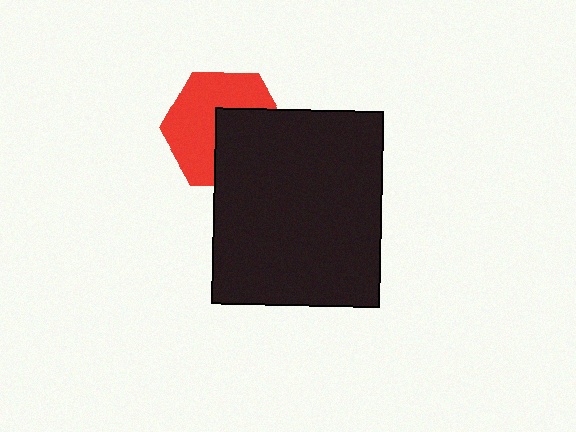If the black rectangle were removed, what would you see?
You would see the complete red hexagon.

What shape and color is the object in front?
The object in front is a black rectangle.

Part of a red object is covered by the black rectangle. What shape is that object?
It is a hexagon.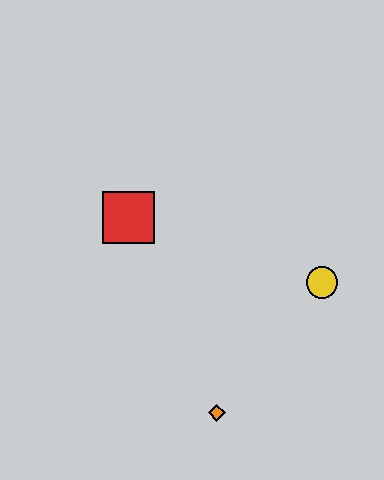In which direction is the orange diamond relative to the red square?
The orange diamond is below the red square.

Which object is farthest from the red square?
The orange diamond is farthest from the red square.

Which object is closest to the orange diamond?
The yellow circle is closest to the orange diamond.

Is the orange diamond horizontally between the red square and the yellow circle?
Yes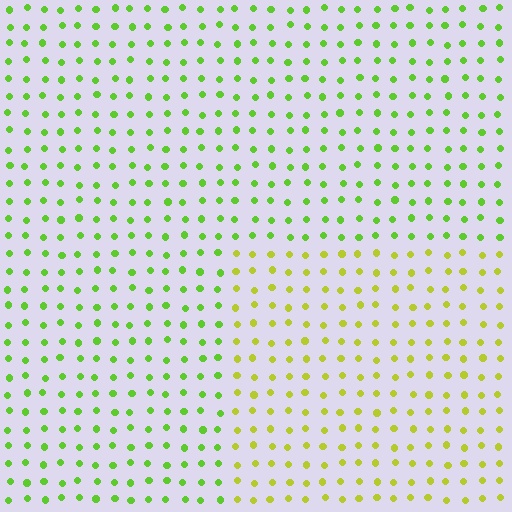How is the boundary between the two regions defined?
The boundary is defined purely by a slight shift in hue (about 33 degrees). Spacing, size, and orientation are identical on both sides.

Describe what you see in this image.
The image is filled with small lime elements in a uniform arrangement. A rectangle-shaped region is visible where the elements are tinted to a slightly different hue, forming a subtle color boundary.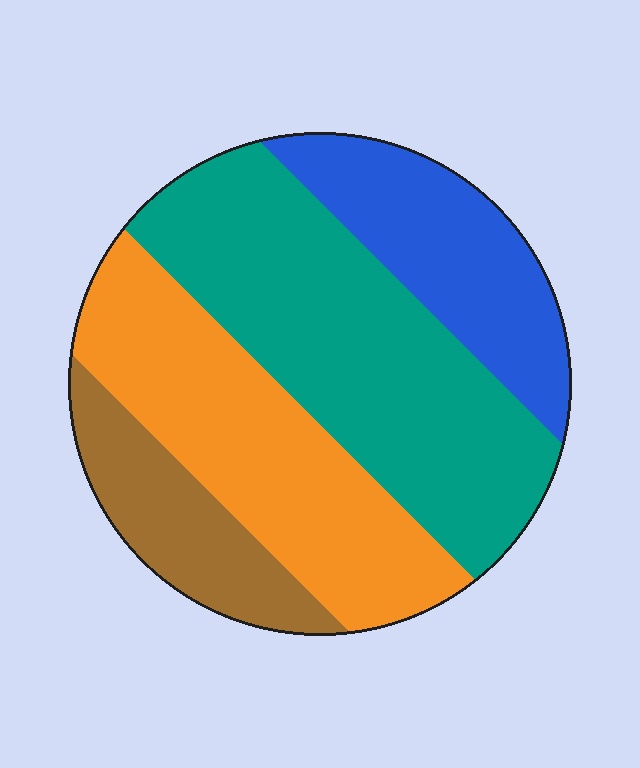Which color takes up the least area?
Brown, at roughly 15%.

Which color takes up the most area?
Teal, at roughly 40%.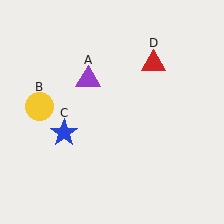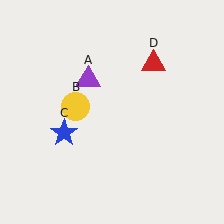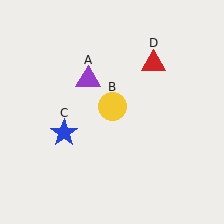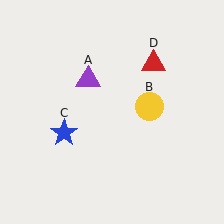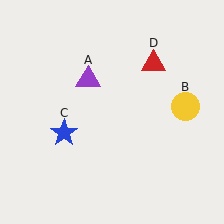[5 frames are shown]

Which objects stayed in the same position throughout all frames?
Purple triangle (object A) and blue star (object C) and red triangle (object D) remained stationary.